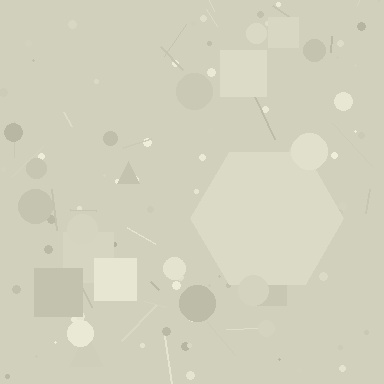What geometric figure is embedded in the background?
A hexagon is embedded in the background.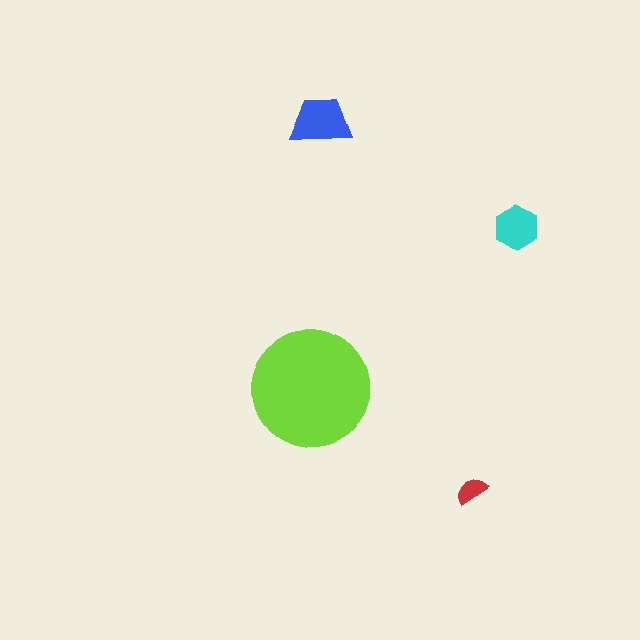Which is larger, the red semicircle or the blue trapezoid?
The blue trapezoid.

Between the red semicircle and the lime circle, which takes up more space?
The lime circle.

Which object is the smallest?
The red semicircle.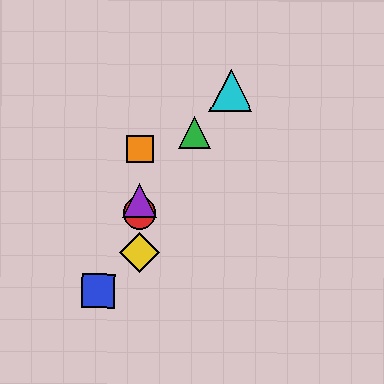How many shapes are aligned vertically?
4 shapes (the red circle, the yellow diamond, the purple triangle, the orange square) are aligned vertically.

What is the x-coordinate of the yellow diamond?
The yellow diamond is at x≈139.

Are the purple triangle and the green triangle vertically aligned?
No, the purple triangle is at x≈140 and the green triangle is at x≈195.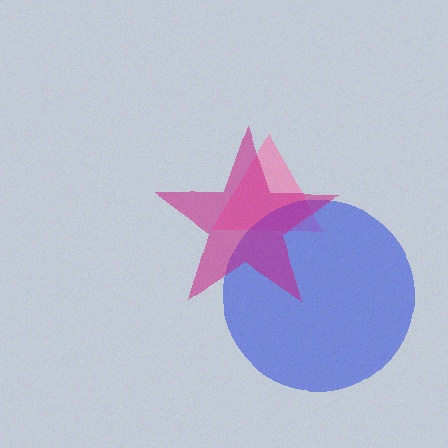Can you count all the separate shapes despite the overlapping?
Yes, there are 3 separate shapes.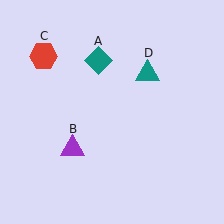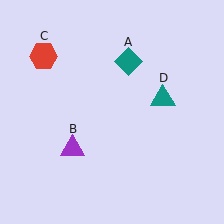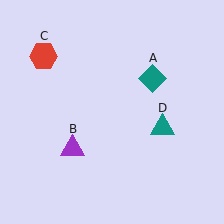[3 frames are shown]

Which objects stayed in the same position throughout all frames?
Purple triangle (object B) and red hexagon (object C) remained stationary.